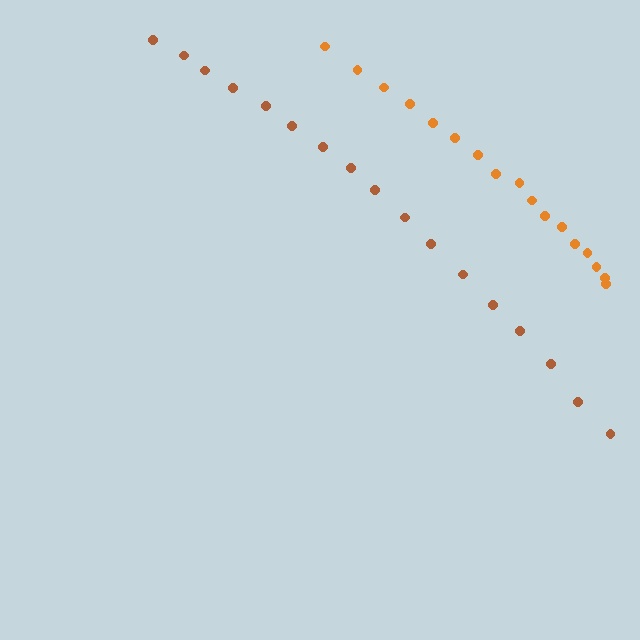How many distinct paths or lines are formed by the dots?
There are 2 distinct paths.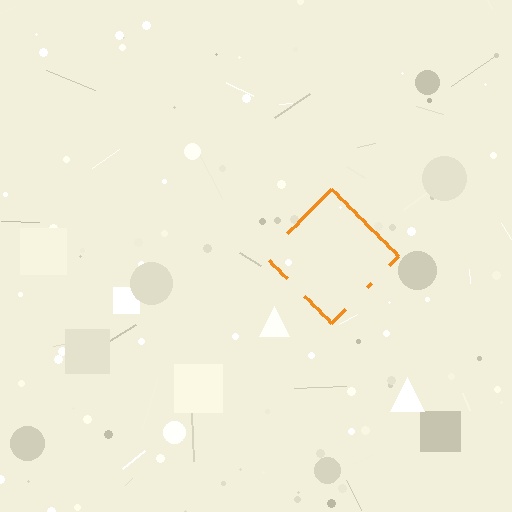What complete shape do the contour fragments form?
The contour fragments form a diamond.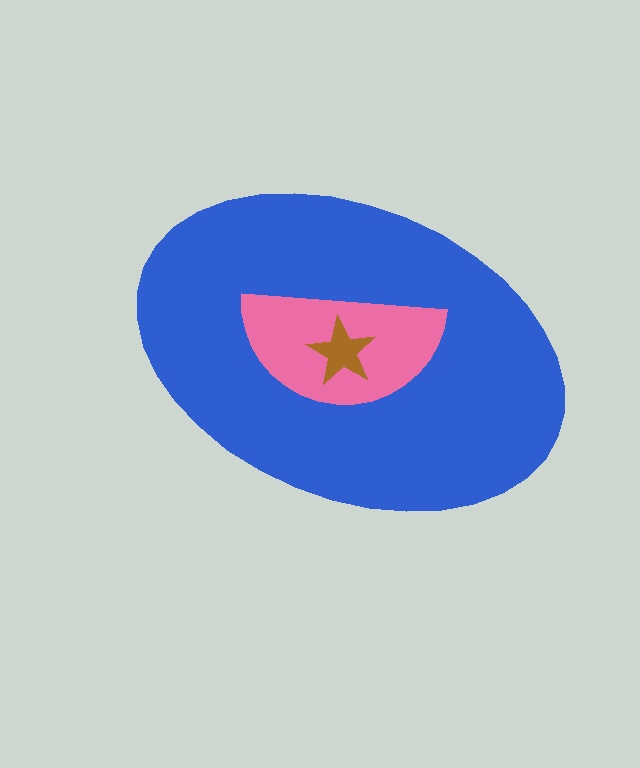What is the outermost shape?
The blue ellipse.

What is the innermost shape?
The brown star.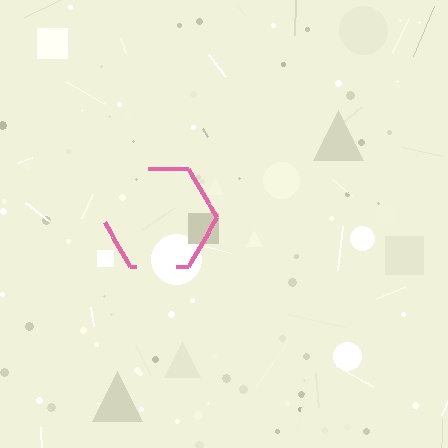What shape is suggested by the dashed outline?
The dashed outline suggests a hexagon.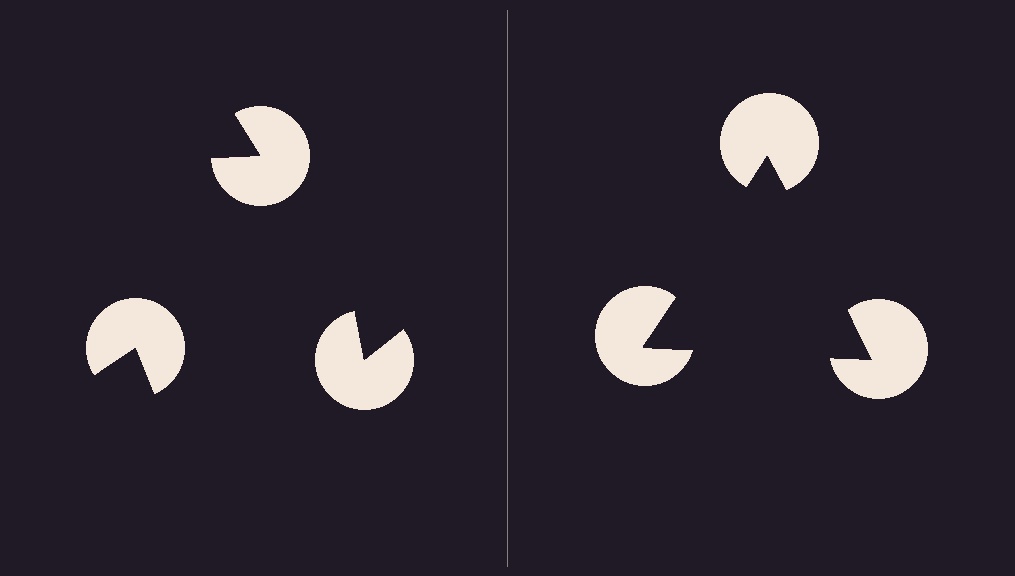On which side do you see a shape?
An illusory triangle appears on the right side. On the left side the wedge cuts are rotated, so no coherent shape forms.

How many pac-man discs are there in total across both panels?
6 — 3 on each side.